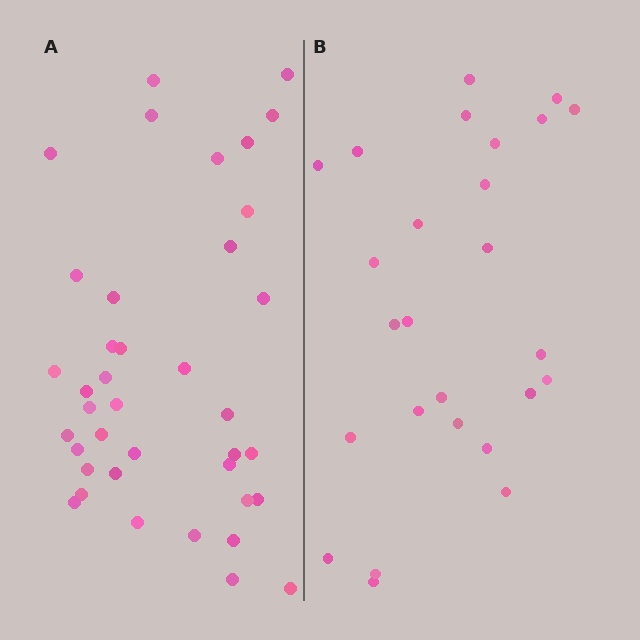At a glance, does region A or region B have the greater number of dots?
Region A (the left region) has more dots.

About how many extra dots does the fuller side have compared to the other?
Region A has approximately 15 more dots than region B.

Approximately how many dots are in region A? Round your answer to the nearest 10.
About 40 dots. (The exact count is 39, which rounds to 40.)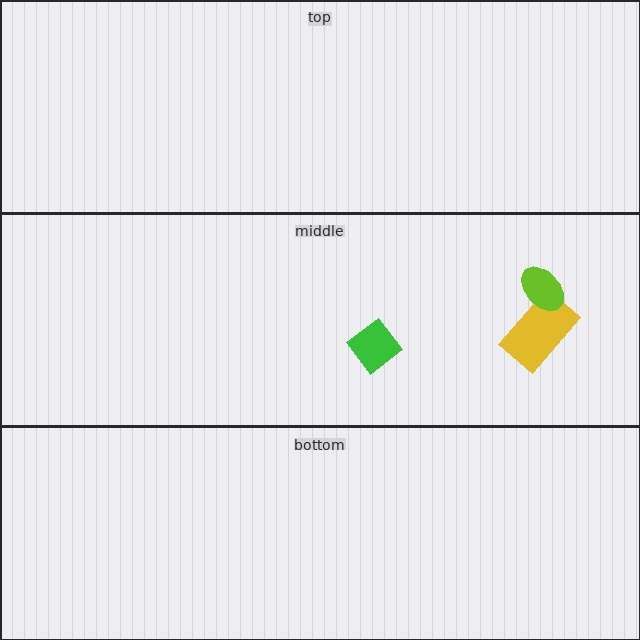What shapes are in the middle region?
The yellow rectangle, the lime ellipse, the green diamond.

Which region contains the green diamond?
The middle region.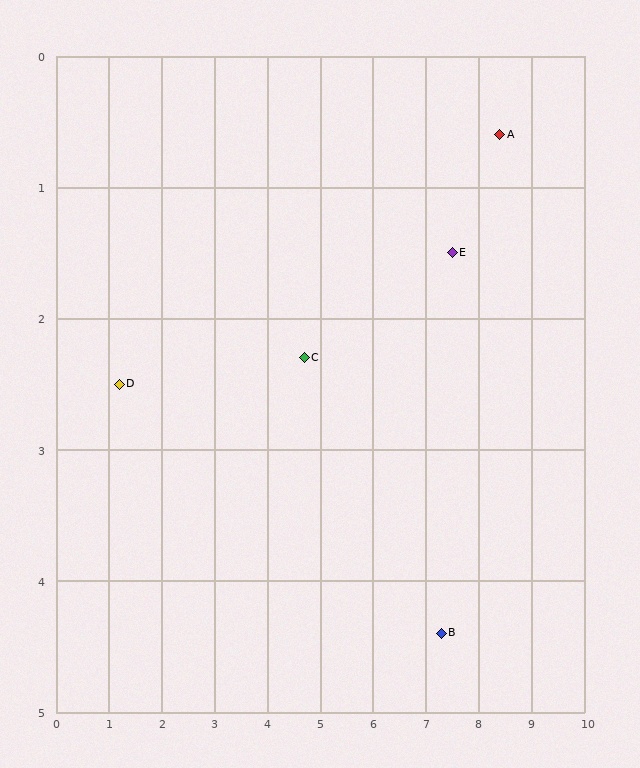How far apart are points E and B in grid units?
Points E and B are about 2.9 grid units apart.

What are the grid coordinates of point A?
Point A is at approximately (8.4, 0.6).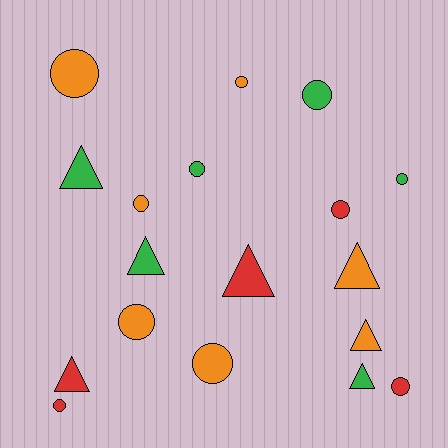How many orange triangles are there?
There are 2 orange triangles.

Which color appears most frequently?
Orange, with 7 objects.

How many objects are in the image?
There are 18 objects.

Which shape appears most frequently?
Circle, with 11 objects.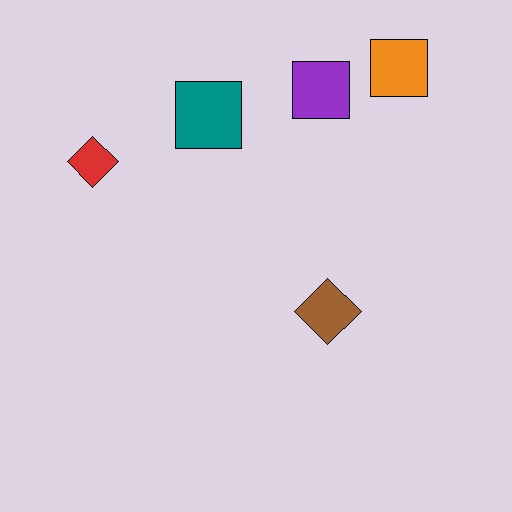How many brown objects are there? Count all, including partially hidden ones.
There is 1 brown object.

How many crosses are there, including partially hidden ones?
There are no crosses.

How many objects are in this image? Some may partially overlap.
There are 5 objects.